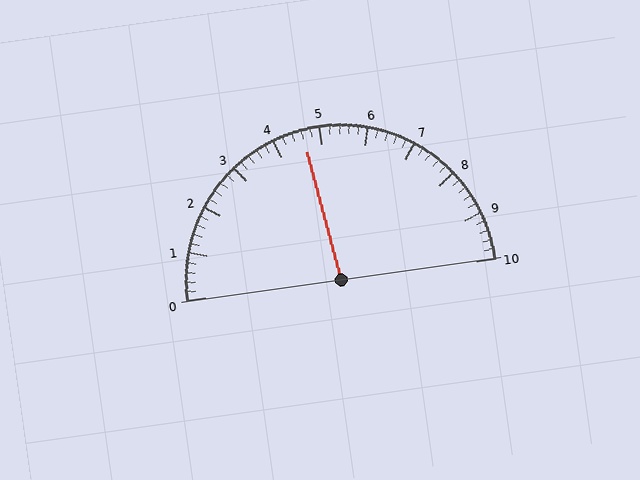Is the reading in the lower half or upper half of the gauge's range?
The reading is in the lower half of the range (0 to 10).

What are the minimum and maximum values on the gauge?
The gauge ranges from 0 to 10.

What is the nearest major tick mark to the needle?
The nearest major tick mark is 5.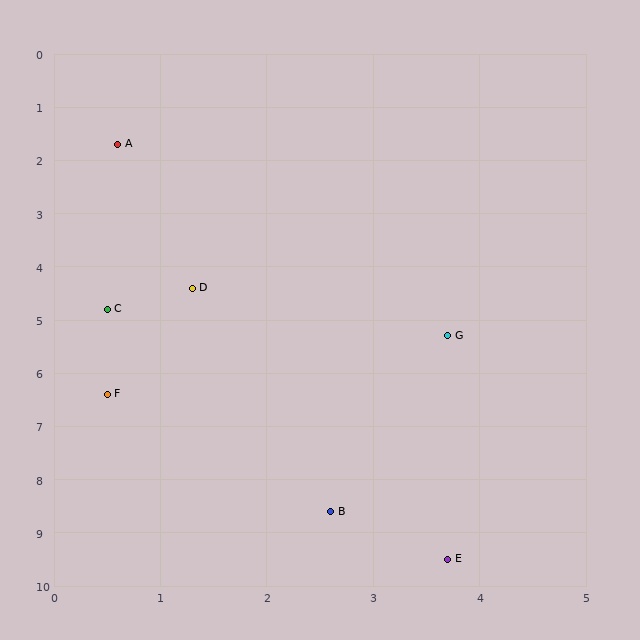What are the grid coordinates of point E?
Point E is at approximately (3.7, 9.5).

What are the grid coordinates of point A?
Point A is at approximately (0.6, 1.7).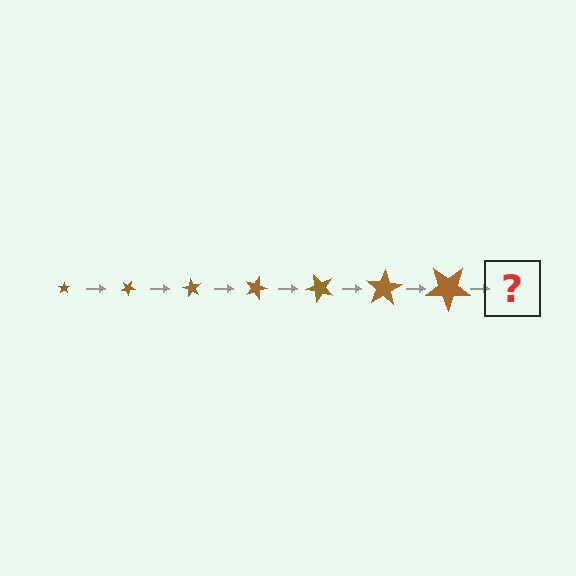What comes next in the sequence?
The next element should be a star, larger than the previous one and rotated 210 degrees from the start.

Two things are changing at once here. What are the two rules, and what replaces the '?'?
The two rules are that the star grows larger each step and it rotates 30 degrees each step. The '?' should be a star, larger than the previous one and rotated 210 degrees from the start.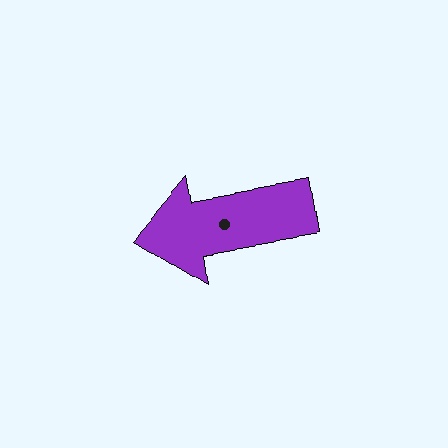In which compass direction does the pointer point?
West.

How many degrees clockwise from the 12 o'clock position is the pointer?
Approximately 261 degrees.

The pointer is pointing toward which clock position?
Roughly 9 o'clock.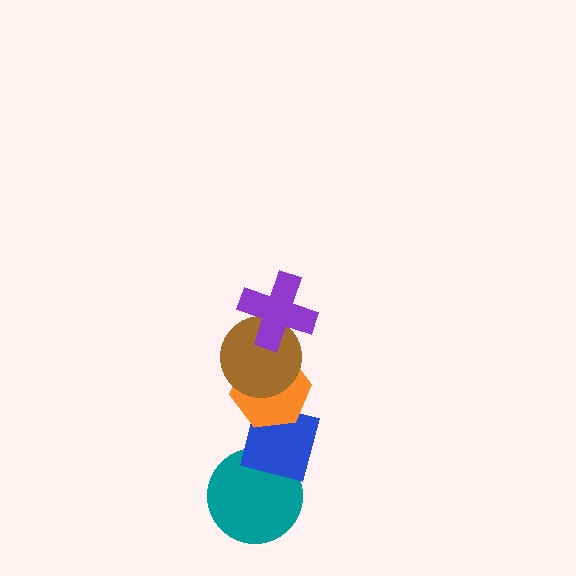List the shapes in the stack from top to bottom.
From top to bottom: the purple cross, the brown circle, the orange hexagon, the blue square, the teal circle.